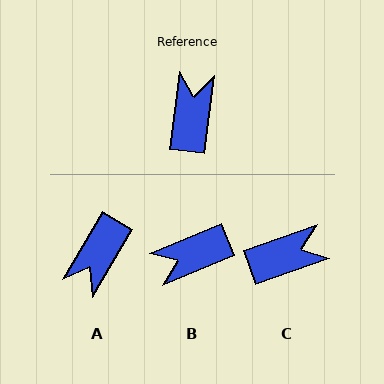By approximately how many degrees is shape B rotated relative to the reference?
Approximately 120 degrees counter-clockwise.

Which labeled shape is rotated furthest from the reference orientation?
A, about 157 degrees away.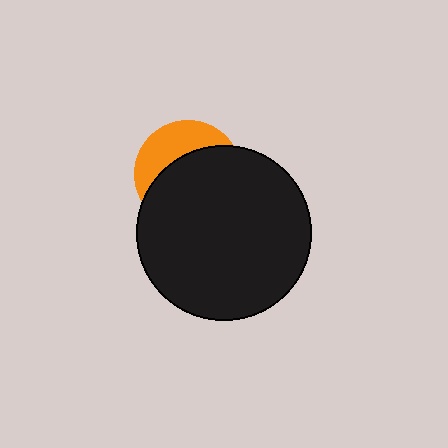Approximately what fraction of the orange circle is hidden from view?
Roughly 65% of the orange circle is hidden behind the black circle.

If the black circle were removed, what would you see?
You would see the complete orange circle.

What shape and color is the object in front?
The object in front is a black circle.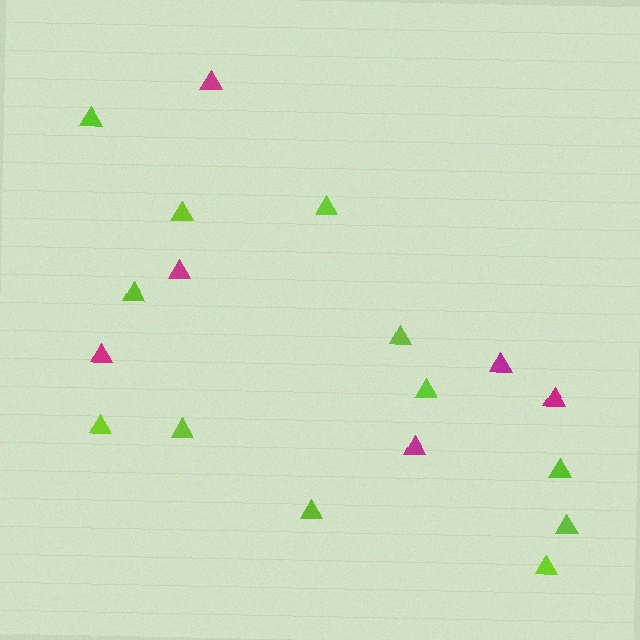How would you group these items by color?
There are 2 groups: one group of magenta triangles (6) and one group of lime triangles (12).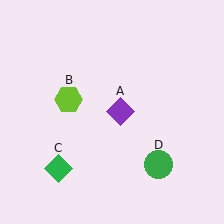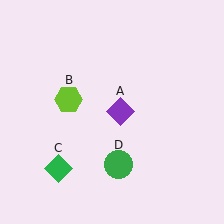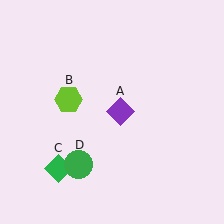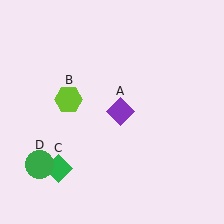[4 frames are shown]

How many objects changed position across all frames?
1 object changed position: green circle (object D).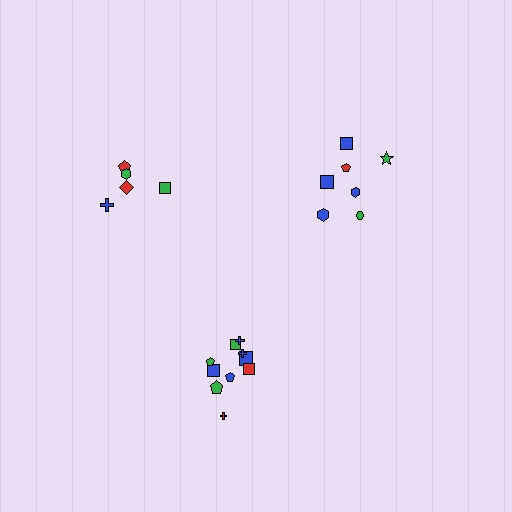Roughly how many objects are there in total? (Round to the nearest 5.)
Roughly 20 objects in total.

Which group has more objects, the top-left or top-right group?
The top-right group.